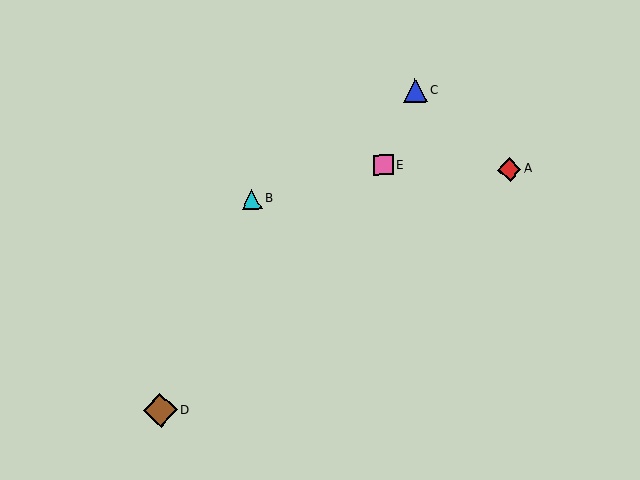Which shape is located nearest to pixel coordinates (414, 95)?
The blue triangle (labeled C) at (415, 91) is nearest to that location.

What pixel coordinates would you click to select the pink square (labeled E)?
Click at (383, 165) to select the pink square E.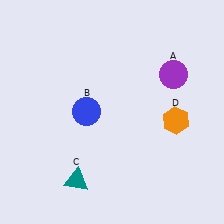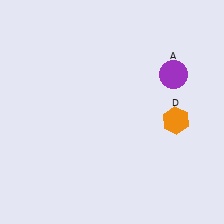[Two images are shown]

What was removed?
The blue circle (B), the teal triangle (C) were removed in Image 2.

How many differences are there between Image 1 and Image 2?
There are 2 differences between the two images.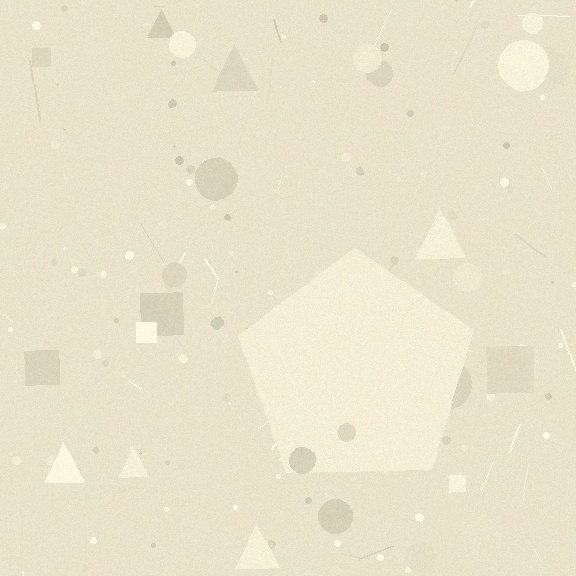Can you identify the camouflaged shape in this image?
The camouflaged shape is a pentagon.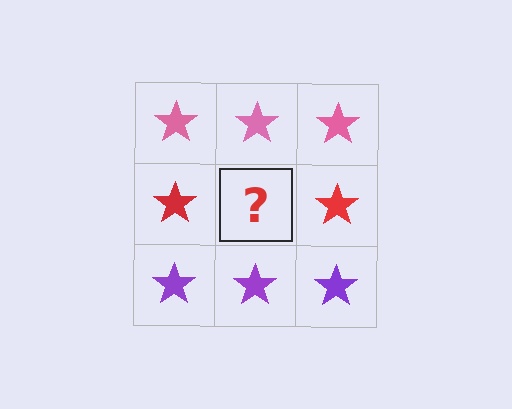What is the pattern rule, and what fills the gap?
The rule is that each row has a consistent color. The gap should be filled with a red star.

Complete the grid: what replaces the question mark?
The question mark should be replaced with a red star.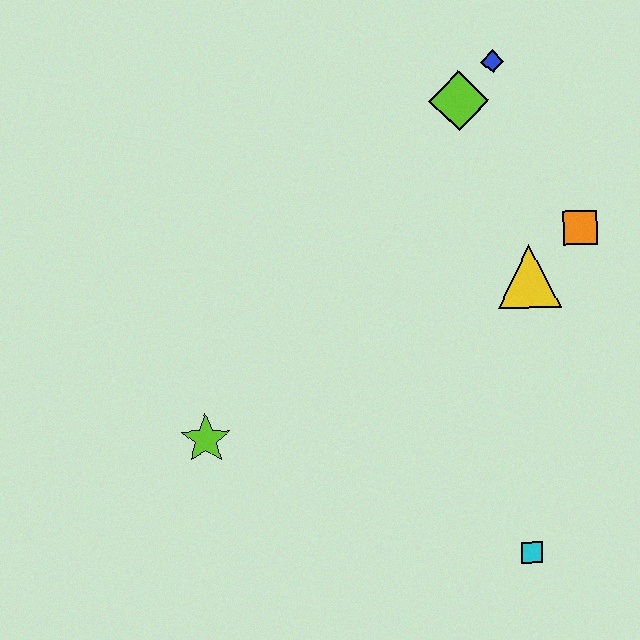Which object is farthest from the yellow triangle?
The lime star is farthest from the yellow triangle.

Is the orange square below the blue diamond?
Yes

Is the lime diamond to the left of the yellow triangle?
Yes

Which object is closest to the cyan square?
The yellow triangle is closest to the cyan square.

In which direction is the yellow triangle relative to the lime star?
The yellow triangle is to the right of the lime star.